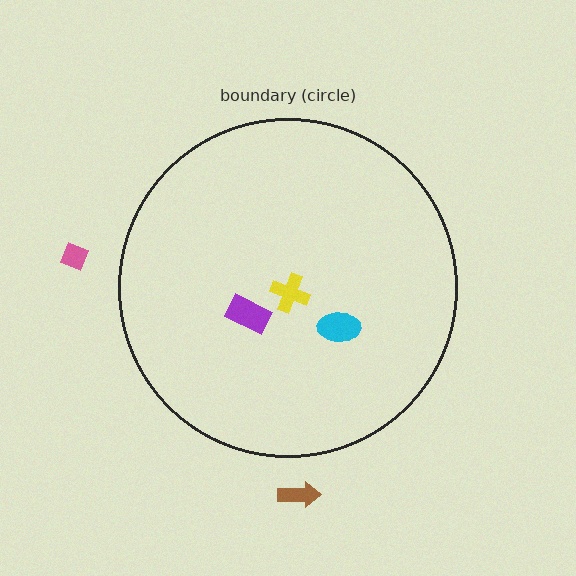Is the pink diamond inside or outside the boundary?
Outside.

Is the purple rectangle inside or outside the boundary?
Inside.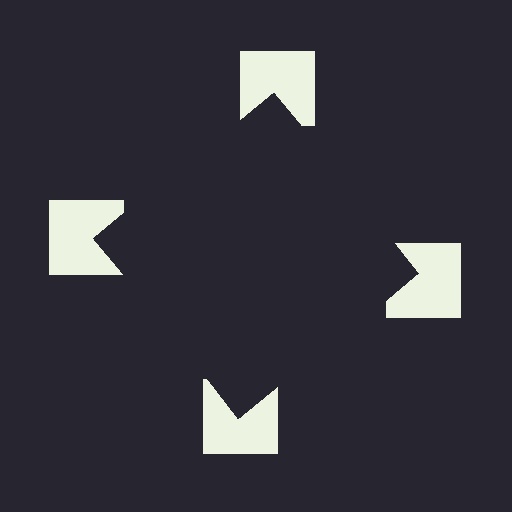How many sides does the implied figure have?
4 sides.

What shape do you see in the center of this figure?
An illusory square — its edges are inferred from the aligned wedge cuts in the notched squares, not physically drawn.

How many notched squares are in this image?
There are 4 — one at each vertex of the illusory square.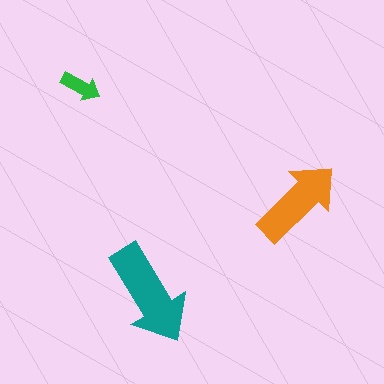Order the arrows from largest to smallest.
the teal one, the orange one, the green one.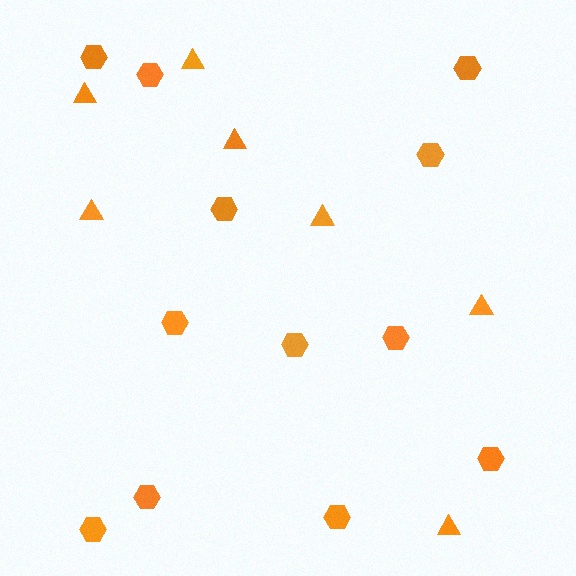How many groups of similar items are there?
There are 2 groups: one group of triangles (7) and one group of hexagons (12).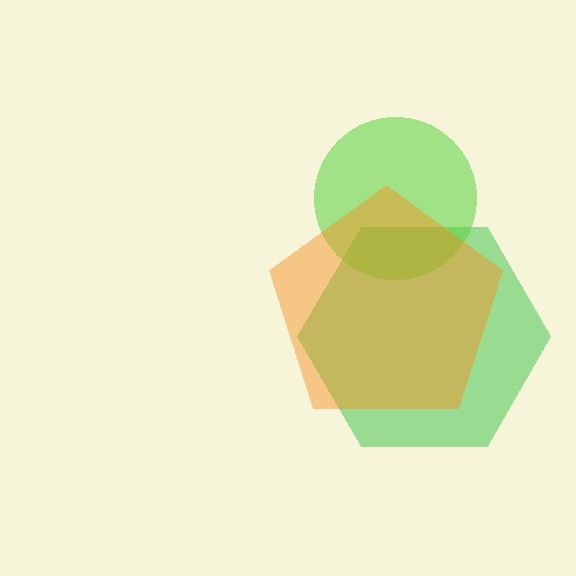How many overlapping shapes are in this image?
There are 3 overlapping shapes in the image.